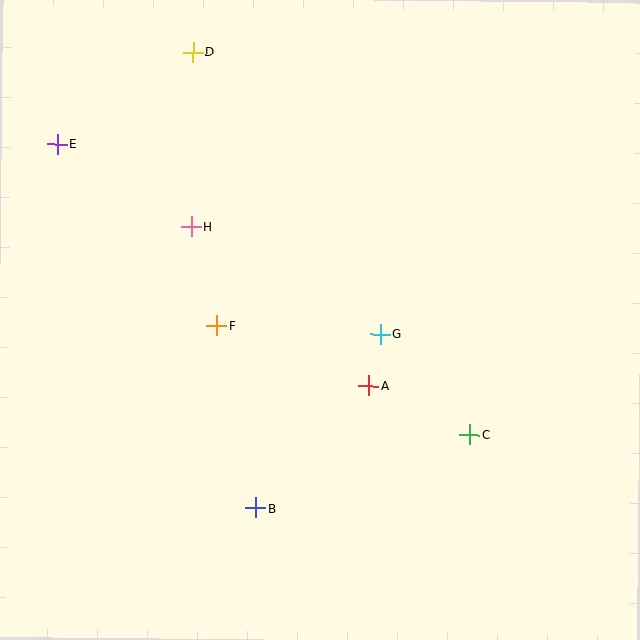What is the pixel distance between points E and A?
The distance between E and A is 395 pixels.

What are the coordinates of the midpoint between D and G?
The midpoint between D and G is at (287, 193).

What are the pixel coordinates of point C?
Point C is at (470, 435).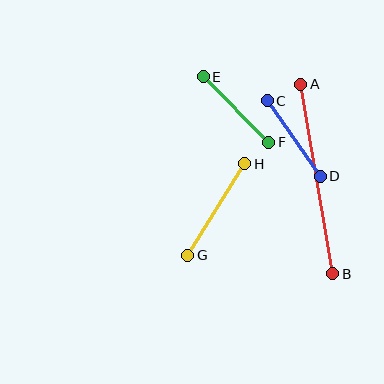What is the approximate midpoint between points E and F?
The midpoint is at approximately (236, 109) pixels.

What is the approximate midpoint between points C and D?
The midpoint is at approximately (294, 139) pixels.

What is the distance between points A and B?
The distance is approximately 192 pixels.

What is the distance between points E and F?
The distance is approximately 93 pixels.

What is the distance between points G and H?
The distance is approximately 108 pixels.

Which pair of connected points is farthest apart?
Points A and B are farthest apart.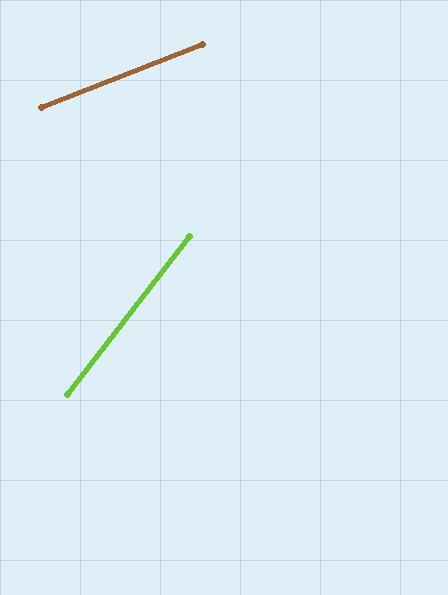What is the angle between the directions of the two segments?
Approximately 31 degrees.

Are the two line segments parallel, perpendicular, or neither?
Neither parallel nor perpendicular — they differ by about 31°.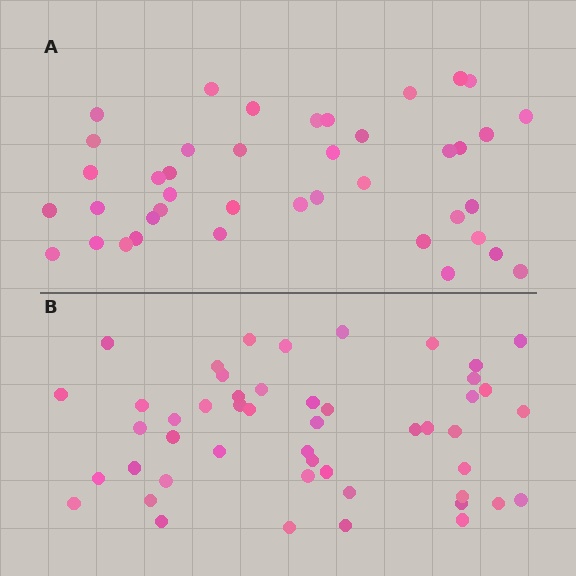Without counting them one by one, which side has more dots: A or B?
Region B (the bottom region) has more dots.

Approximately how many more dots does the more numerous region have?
Region B has roughly 8 or so more dots than region A.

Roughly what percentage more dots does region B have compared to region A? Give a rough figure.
About 20% more.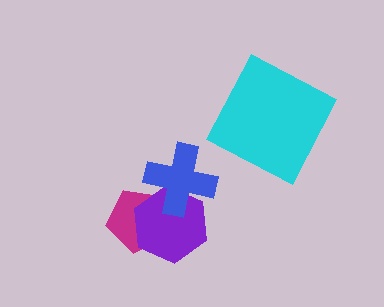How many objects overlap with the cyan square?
0 objects overlap with the cyan square.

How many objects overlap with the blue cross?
2 objects overlap with the blue cross.